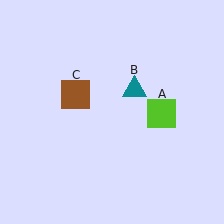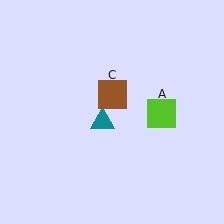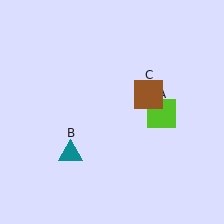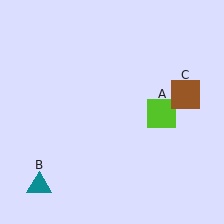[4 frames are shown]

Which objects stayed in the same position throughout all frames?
Lime square (object A) remained stationary.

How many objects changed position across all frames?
2 objects changed position: teal triangle (object B), brown square (object C).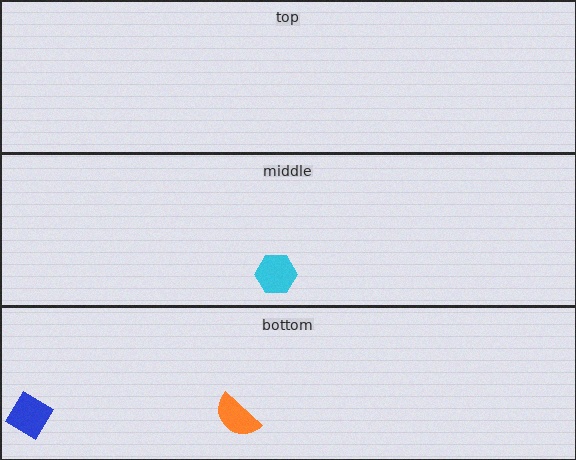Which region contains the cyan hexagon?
The middle region.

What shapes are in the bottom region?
The orange semicircle, the blue diamond.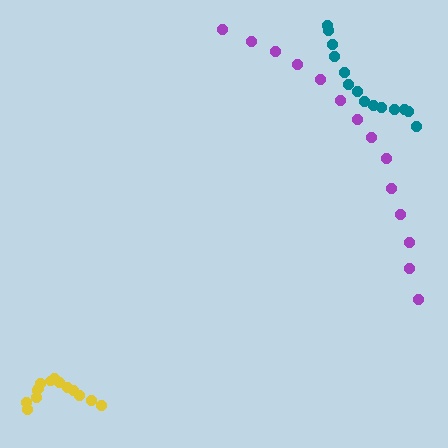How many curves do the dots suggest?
There are 3 distinct paths.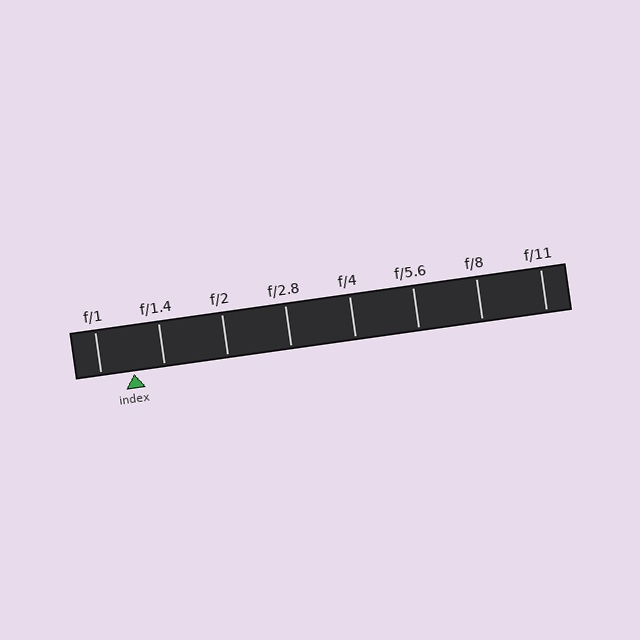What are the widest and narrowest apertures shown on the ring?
The widest aperture shown is f/1 and the narrowest is f/11.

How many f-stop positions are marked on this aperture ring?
There are 8 f-stop positions marked.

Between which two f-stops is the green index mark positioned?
The index mark is between f/1 and f/1.4.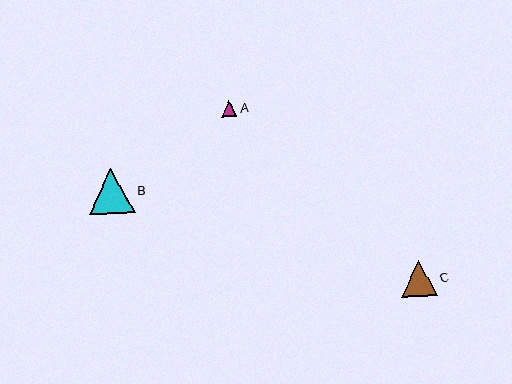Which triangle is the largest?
Triangle B is the largest with a size of approximately 45 pixels.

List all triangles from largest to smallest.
From largest to smallest: B, C, A.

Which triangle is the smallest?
Triangle A is the smallest with a size of approximately 15 pixels.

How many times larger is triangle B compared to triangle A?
Triangle B is approximately 2.9 times the size of triangle A.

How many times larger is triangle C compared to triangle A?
Triangle C is approximately 2.3 times the size of triangle A.